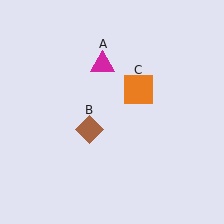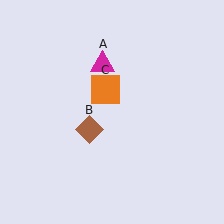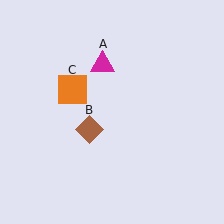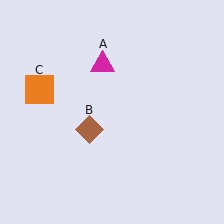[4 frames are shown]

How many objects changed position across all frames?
1 object changed position: orange square (object C).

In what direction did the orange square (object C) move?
The orange square (object C) moved left.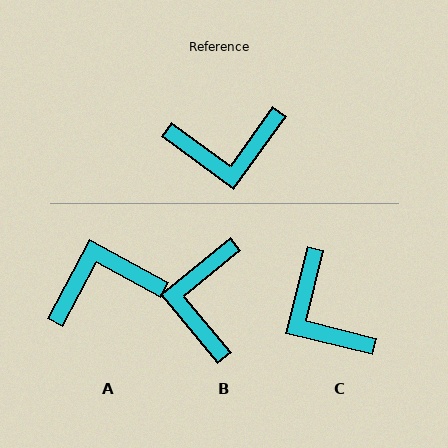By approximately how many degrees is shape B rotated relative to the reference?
Approximately 105 degrees clockwise.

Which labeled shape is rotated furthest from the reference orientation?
A, about 172 degrees away.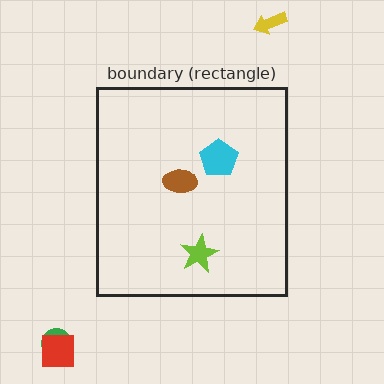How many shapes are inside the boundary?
3 inside, 3 outside.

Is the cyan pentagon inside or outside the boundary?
Inside.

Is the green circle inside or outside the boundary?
Outside.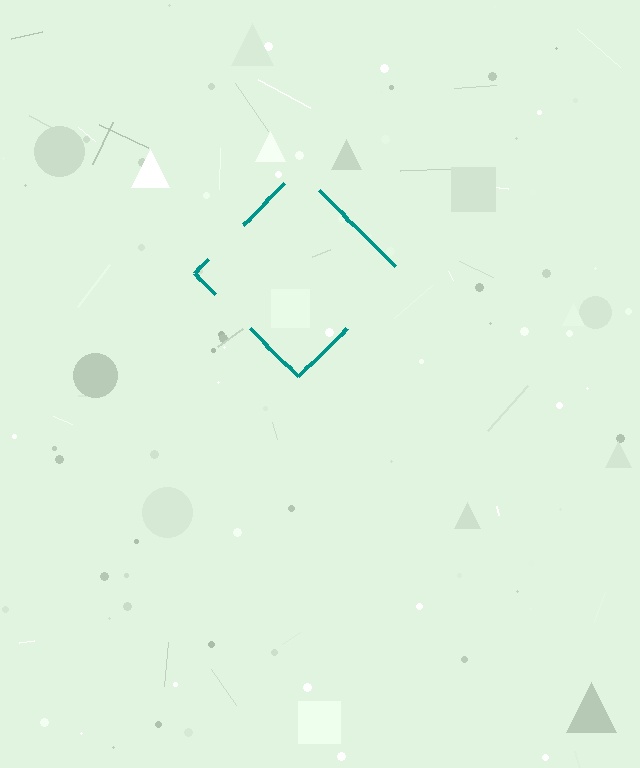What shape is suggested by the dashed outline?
The dashed outline suggests a diamond.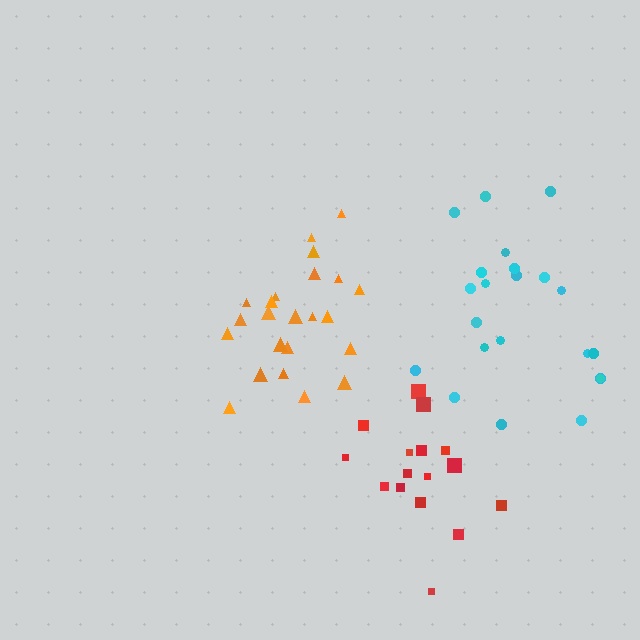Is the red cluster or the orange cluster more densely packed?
Orange.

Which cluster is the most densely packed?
Orange.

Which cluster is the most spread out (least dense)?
Red.